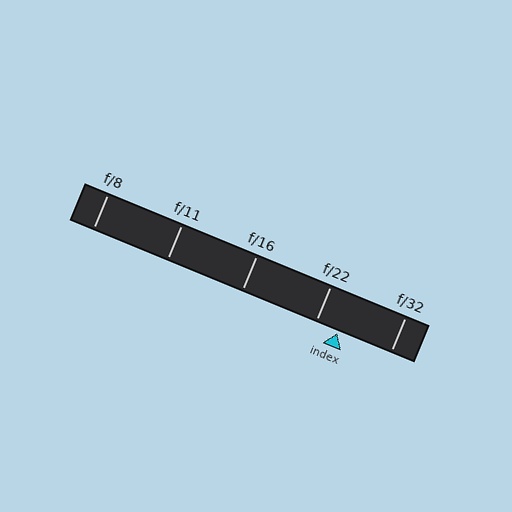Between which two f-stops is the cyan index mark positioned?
The index mark is between f/22 and f/32.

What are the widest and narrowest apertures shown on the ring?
The widest aperture shown is f/8 and the narrowest is f/32.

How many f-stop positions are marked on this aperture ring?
There are 5 f-stop positions marked.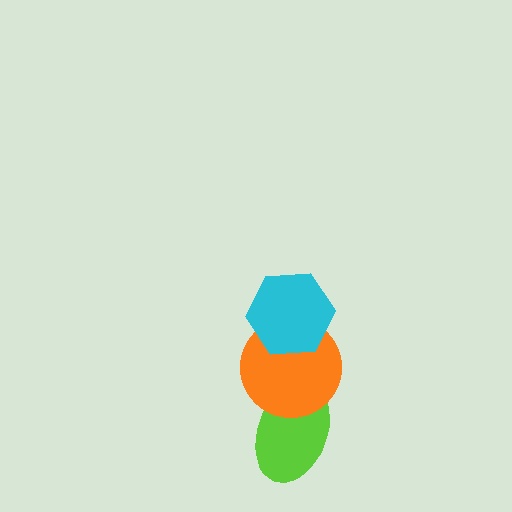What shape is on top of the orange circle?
The cyan hexagon is on top of the orange circle.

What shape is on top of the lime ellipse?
The orange circle is on top of the lime ellipse.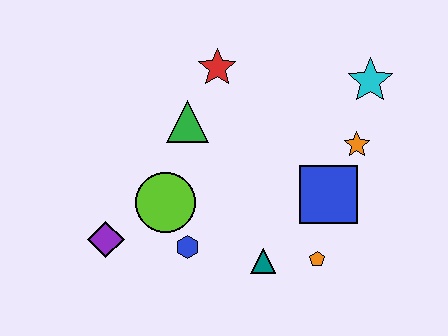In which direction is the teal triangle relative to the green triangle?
The teal triangle is below the green triangle.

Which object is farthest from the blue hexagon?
The cyan star is farthest from the blue hexagon.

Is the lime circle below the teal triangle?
No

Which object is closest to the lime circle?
The blue hexagon is closest to the lime circle.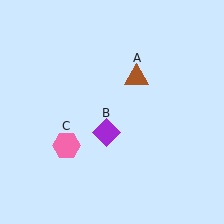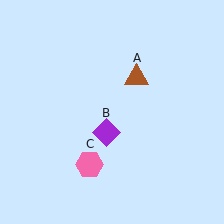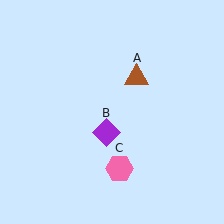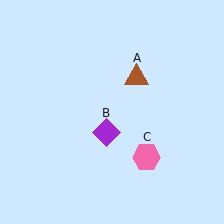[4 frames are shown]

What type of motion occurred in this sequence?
The pink hexagon (object C) rotated counterclockwise around the center of the scene.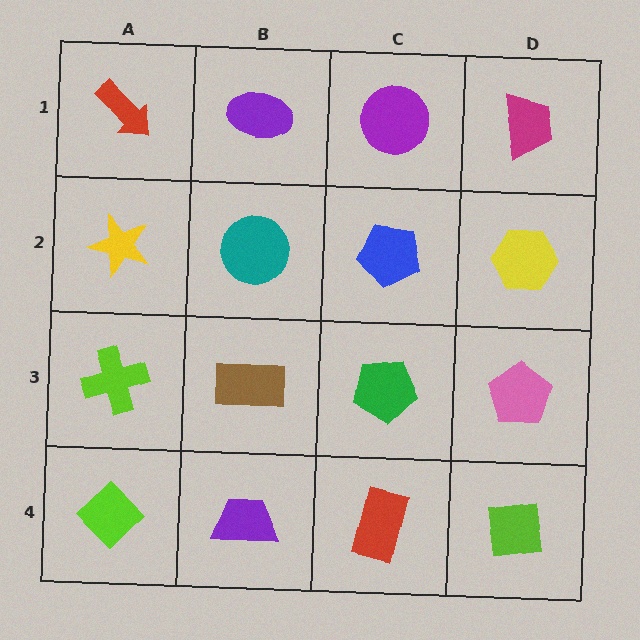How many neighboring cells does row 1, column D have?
2.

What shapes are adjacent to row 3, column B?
A teal circle (row 2, column B), a purple trapezoid (row 4, column B), a lime cross (row 3, column A), a green pentagon (row 3, column C).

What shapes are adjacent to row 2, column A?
A red arrow (row 1, column A), a lime cross (row 3, column A), a teal circle (row 2, column B).